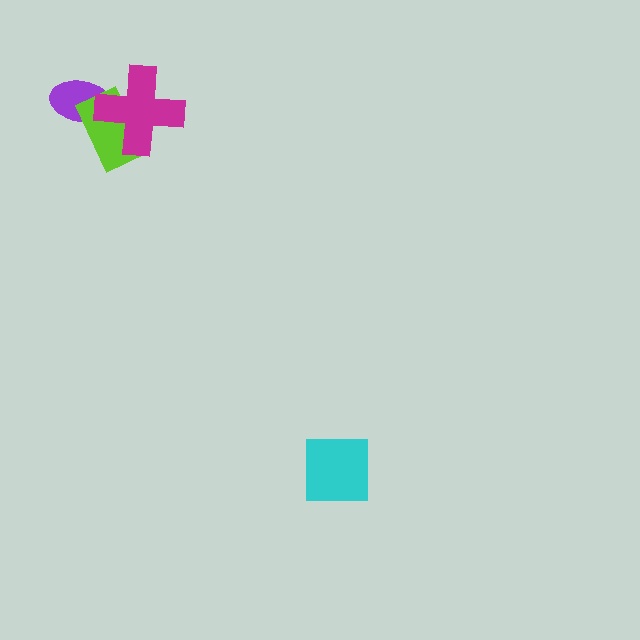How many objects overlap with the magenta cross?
2 objects overlap with the magenta cross.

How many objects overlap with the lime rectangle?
2 objects overlap with the lime rectangle.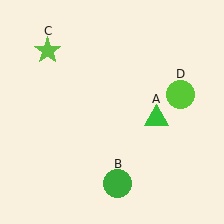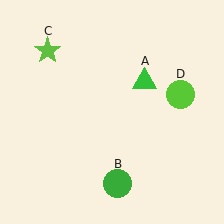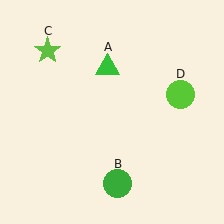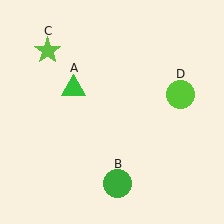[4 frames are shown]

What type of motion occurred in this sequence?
The green triangle (object A) rotated counterclockwise around the center of the scene.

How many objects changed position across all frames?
1 object changed position: green triangle (object A).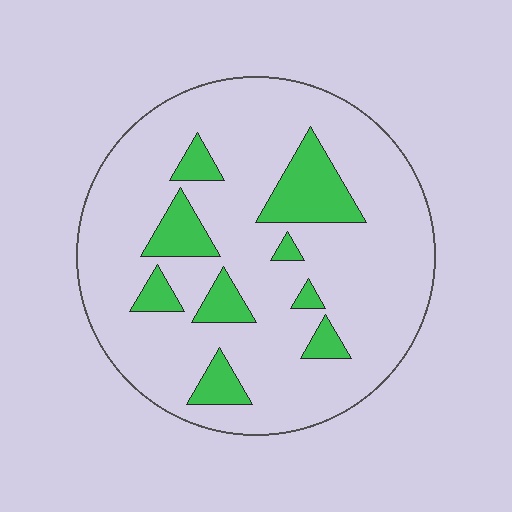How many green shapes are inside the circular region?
9.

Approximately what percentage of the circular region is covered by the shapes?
Approximately 15%.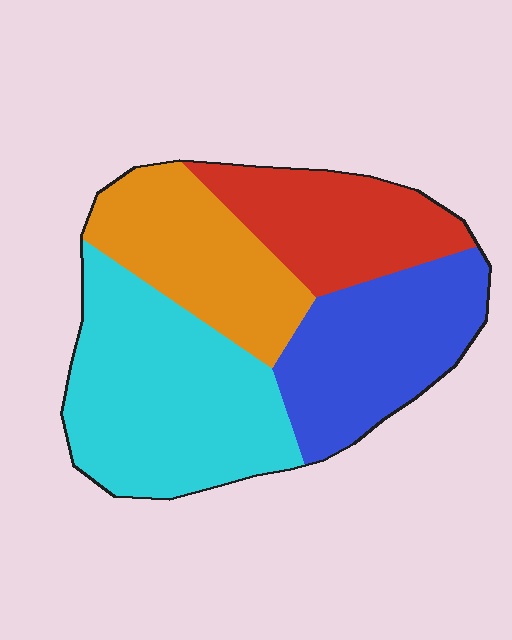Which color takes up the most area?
Cyan, at roughly 35%.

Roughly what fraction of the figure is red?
Red takes up about one fifth (1/5) of the figure.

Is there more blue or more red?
Blue.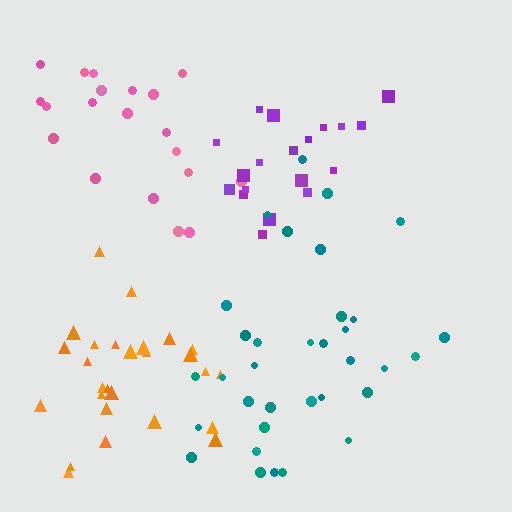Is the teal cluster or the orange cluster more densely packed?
Orange.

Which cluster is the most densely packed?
Purple.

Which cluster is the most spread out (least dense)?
Pink.